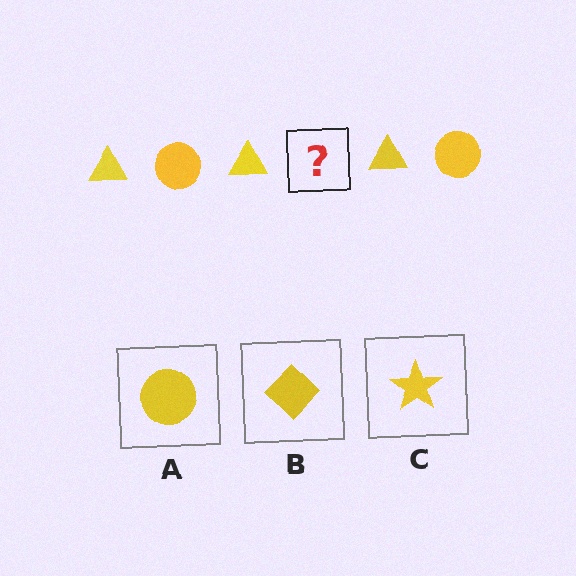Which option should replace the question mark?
Option A.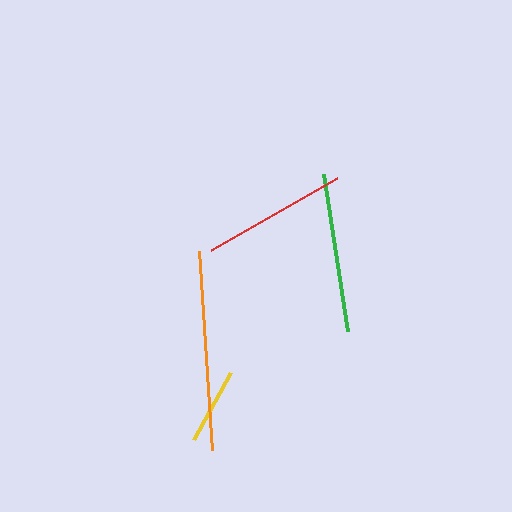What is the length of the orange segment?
The orange segment is approximately 199 pixels long.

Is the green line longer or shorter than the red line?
The green line is longer than the red line.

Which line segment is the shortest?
The yellow line is the shortest at approximately 76 pixels.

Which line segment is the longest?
The orange line is the longest at approximately 199 pixels.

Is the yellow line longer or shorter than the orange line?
The orange line is longer than the yellow line.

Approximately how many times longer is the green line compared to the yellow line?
The green line is approximately 2.1 times the length of the yellow line.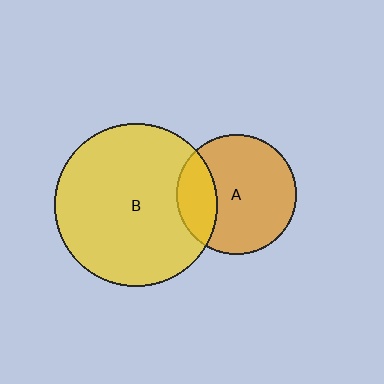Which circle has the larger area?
Circle B (yellow).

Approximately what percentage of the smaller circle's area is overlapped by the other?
Approximately 25%.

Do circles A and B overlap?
Yes.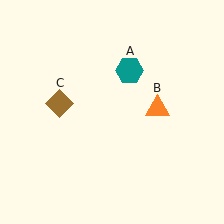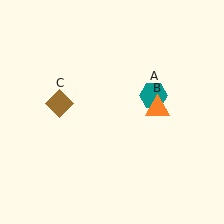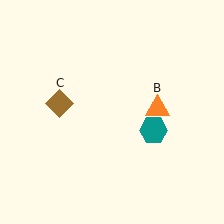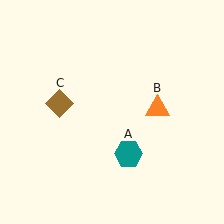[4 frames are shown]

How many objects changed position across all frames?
1 object changed position: teal hexagon (object A).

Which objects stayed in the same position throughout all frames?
Orange triangle (object B) and brown diamond (object C) remained stationary.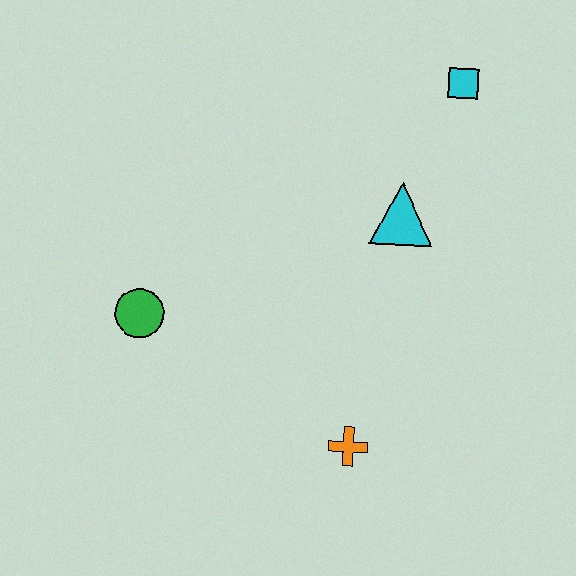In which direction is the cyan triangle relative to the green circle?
The cyan triangle is to the right of the green circle.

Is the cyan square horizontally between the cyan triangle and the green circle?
No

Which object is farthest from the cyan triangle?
The green circle is farthest from the cyan triangle.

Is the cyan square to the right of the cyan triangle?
Yes